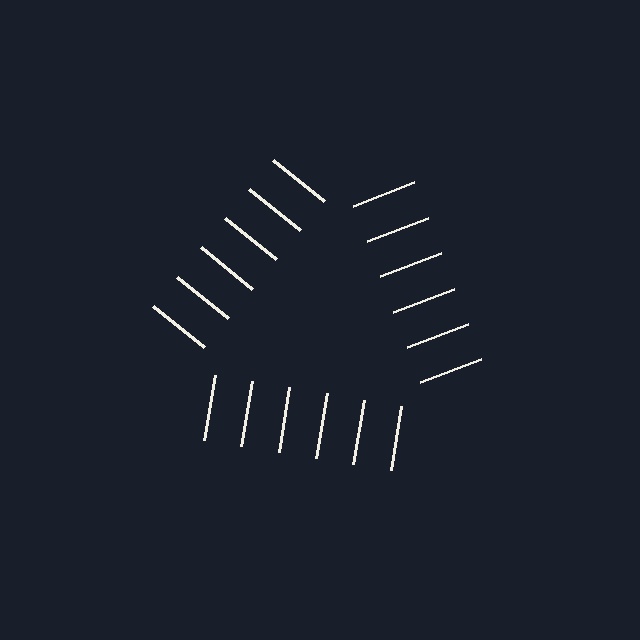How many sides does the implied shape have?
3 sides — the line-ends trace a triangle.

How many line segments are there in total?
18 — 6 along each of the 3 edges.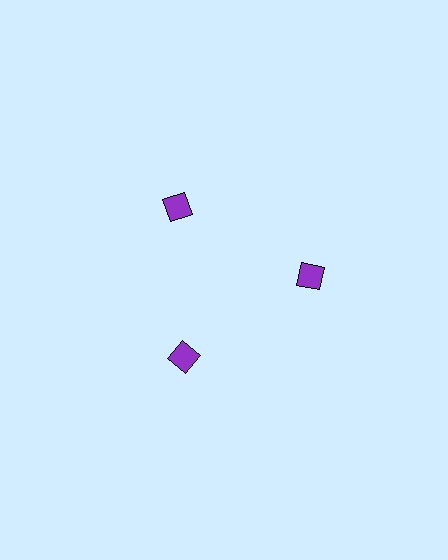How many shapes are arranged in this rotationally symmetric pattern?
There are 3 shapes, arranged in 3 groups of 1.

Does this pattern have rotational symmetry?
Yes, this pattern has 3-fold rotational symmetry. It looks the same after rotating 120 degrees around the center.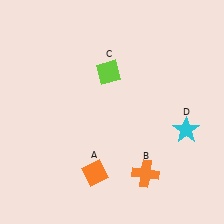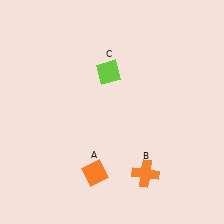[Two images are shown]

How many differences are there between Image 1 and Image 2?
There is 1 difference between the two images.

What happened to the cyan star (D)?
The cyan star (D) was removed in Image 2. It was in the bottom-right area of Image 1.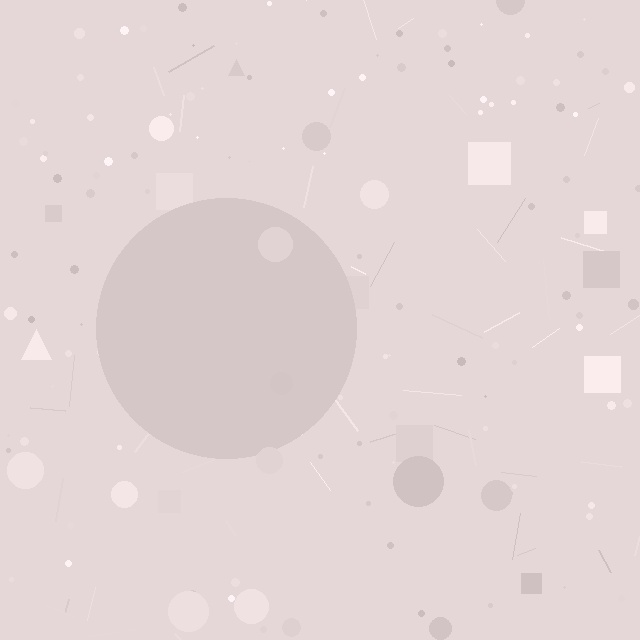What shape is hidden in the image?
A circle is hidden in the image.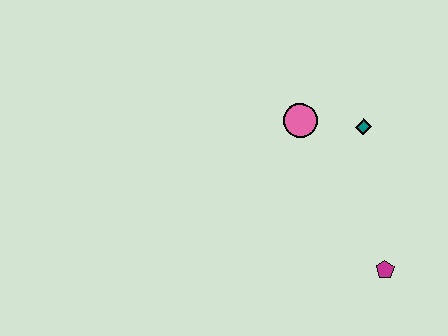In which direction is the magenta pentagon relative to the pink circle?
The magenta pentagon is below the pink circle.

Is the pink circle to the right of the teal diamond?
No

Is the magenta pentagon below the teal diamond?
Yes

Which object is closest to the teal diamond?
The pink circle is closest to the teal diamond.